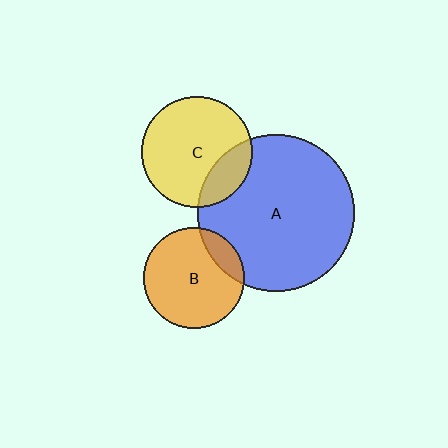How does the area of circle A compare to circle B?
Approximately 2.4 times.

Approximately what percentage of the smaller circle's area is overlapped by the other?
Approximately 20%.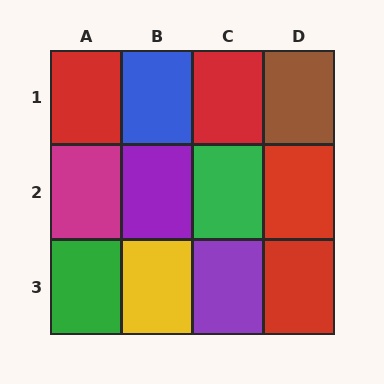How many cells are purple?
2 cells are purple.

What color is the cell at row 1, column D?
Brown.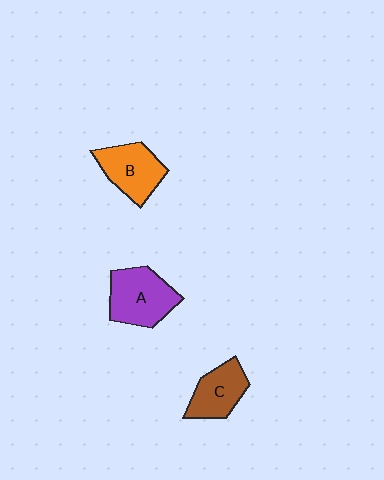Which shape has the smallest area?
Shape C (brown).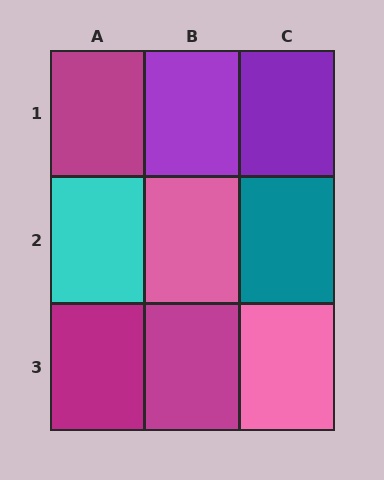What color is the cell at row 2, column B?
Pink.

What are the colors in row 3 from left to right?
Magenta, magenta, pink.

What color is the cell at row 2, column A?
Cyan.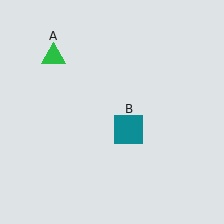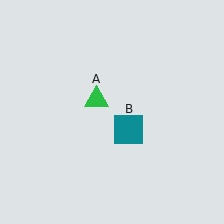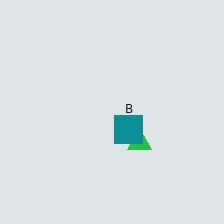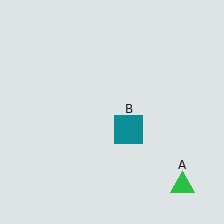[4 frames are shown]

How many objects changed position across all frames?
1 object changed position: green triangle (object A).